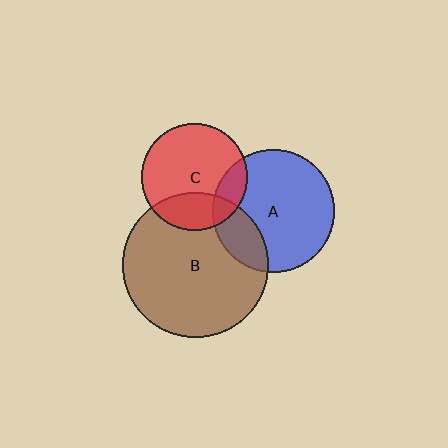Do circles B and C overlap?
Yes.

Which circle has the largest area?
Circle B (brown).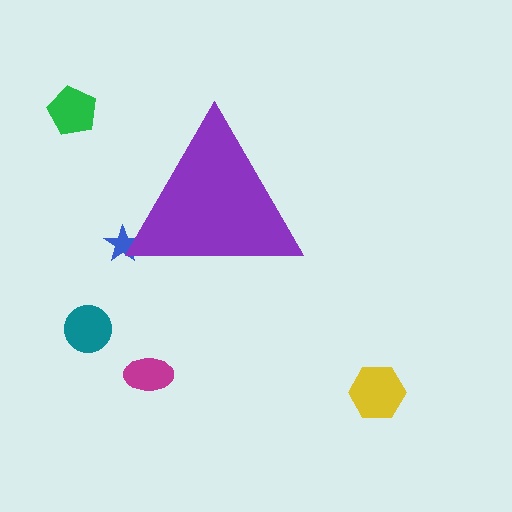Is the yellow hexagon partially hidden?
No, the yellow hexagon is fully visible.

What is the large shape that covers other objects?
A purple triangle.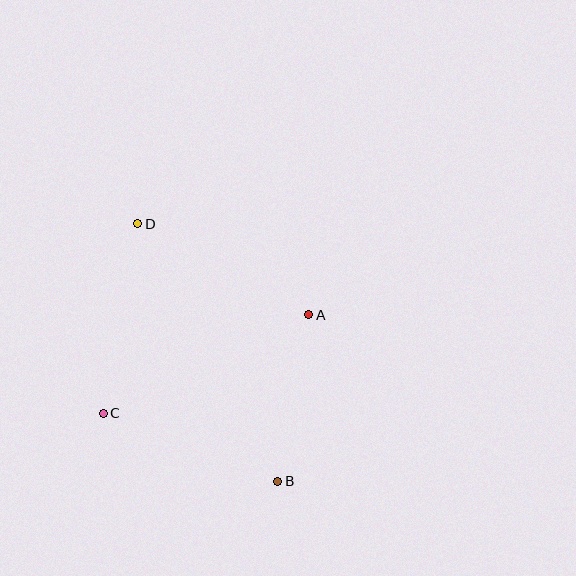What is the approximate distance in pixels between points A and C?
The distance between A and C is approximately 228 pixels.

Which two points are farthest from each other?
Points B and D are farthest from each other.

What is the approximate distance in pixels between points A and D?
The distance between A and D is approximately 194 pixels.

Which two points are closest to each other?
Points A and B are closest to each other.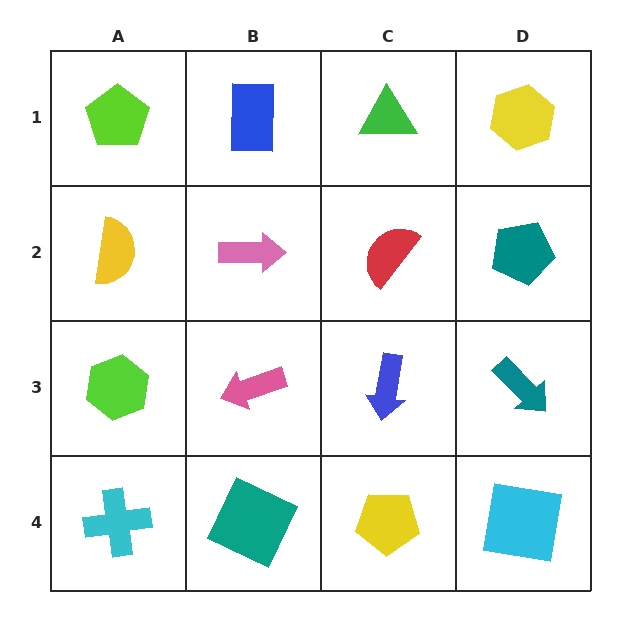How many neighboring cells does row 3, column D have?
3.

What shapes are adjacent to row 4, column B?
A pink arrow (row 3, column B), a cyan cross (row 4, column A), a yellow pentagon (row 4, column C).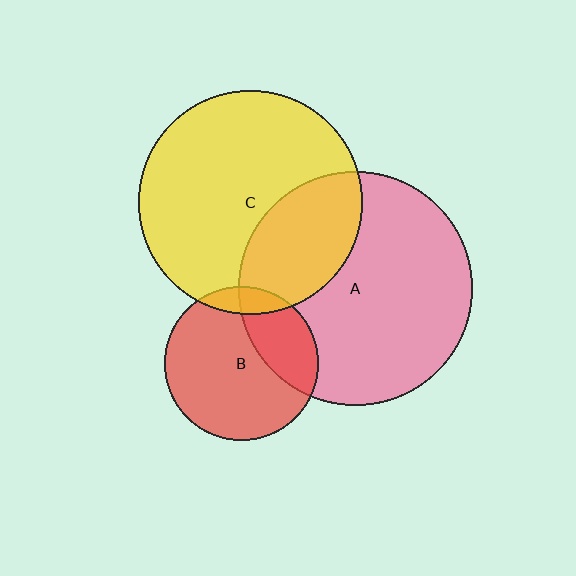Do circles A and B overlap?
Yes.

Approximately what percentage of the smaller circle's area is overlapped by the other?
Approximately 30%.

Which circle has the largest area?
Circle A (pink).